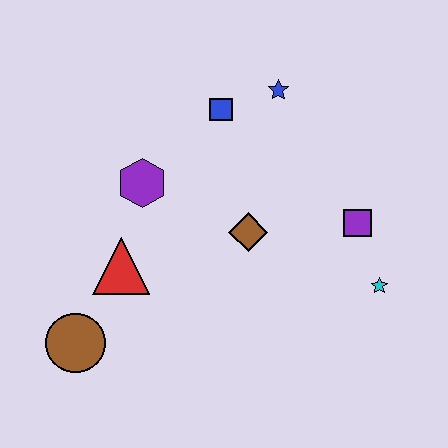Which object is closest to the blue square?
The blue star is closest to the blue square.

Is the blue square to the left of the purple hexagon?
No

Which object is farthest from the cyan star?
The brown circle is farthest from the cyan star.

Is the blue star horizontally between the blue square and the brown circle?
No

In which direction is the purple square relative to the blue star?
The purple square is below the blue star.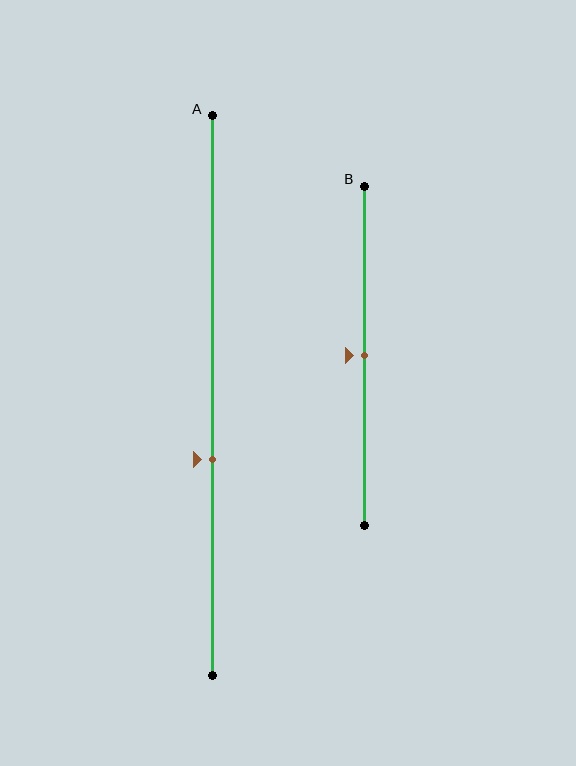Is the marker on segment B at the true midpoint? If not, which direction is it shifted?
Yes, the marker on segment B is at the true midpoint.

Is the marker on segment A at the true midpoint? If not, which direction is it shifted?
No, the marker on segment A is shifted downward by about 11% of the segment length.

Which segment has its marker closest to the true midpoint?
Segment B has its marker closest to the true midpoint.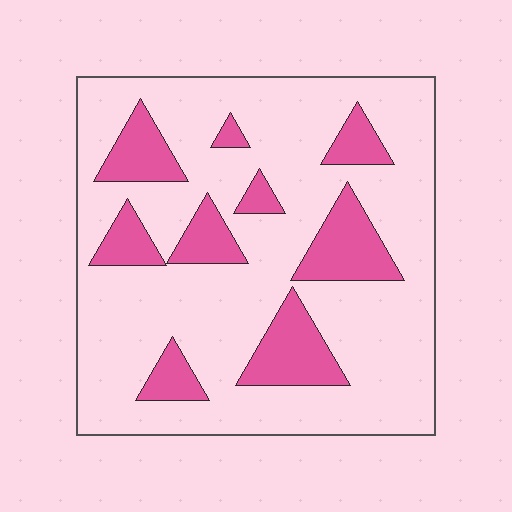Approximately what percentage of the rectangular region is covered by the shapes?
Approximately 20%.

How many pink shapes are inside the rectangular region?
9.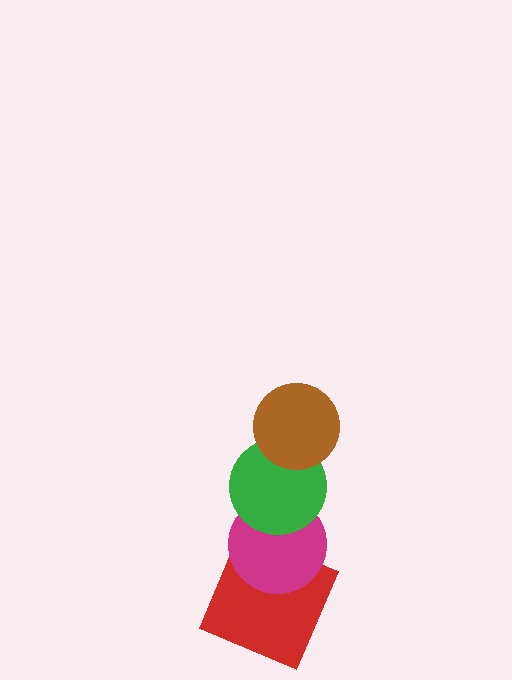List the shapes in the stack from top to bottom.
From top to bottom: the brown circle, the green circle, the magenta circle, the red square.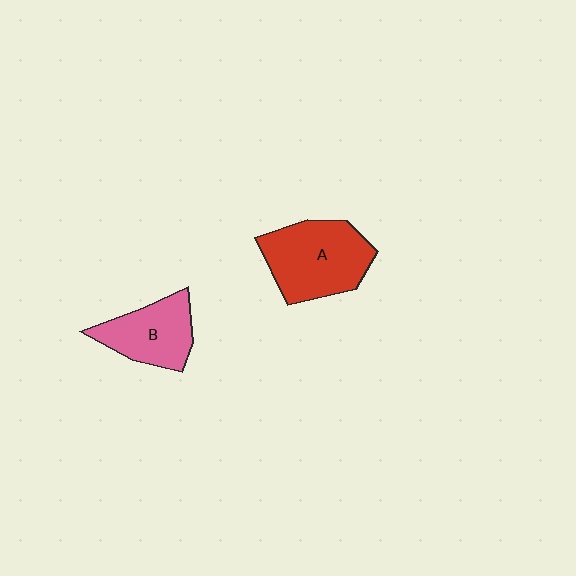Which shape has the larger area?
Shape A (red).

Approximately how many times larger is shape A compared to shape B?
Approximately 1.4 times.